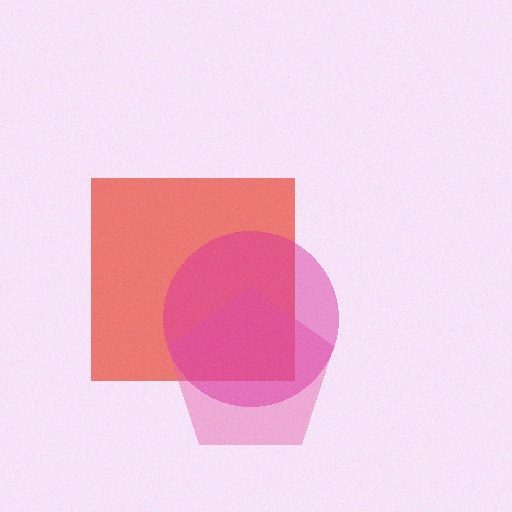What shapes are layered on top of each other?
The layered shapes are: a red square, a pink pentagon, a magenta circle.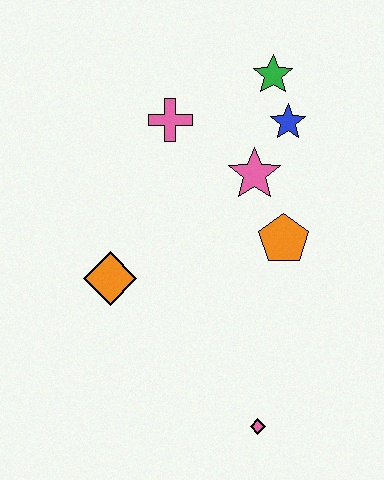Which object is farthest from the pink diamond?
The green star is farthest from the pink diamond.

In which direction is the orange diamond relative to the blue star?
The orange diamond is to the left of the blue star.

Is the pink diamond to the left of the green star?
Yes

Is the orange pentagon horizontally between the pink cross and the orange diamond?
No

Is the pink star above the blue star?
No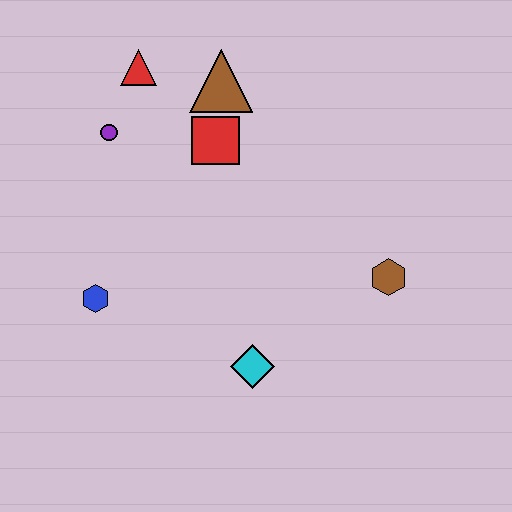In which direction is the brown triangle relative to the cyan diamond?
The brown triangle is above the cyan diamond.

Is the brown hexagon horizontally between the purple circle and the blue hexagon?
No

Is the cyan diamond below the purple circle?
Yes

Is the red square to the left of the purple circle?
No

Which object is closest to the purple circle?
The red triangle is closest to the purple circle.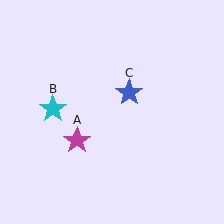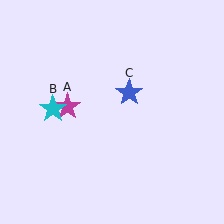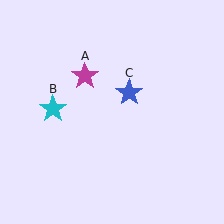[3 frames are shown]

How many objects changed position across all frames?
1 object changed position: magenta star (object A).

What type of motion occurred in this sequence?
The magenta star (object A) rotated clockwise around the center of the scene.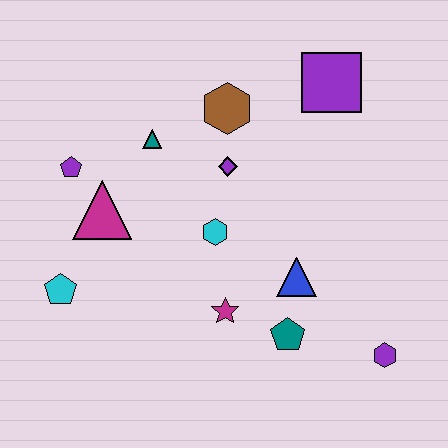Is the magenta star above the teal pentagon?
Yes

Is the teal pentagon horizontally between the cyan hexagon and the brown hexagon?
No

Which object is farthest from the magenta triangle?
The purple hexagon is farthest from the magenta triangle.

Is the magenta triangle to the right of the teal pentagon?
No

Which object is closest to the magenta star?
The teal pentagon is closest to the magenta star.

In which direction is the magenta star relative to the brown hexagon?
The magenta star is below the brown hexagon.